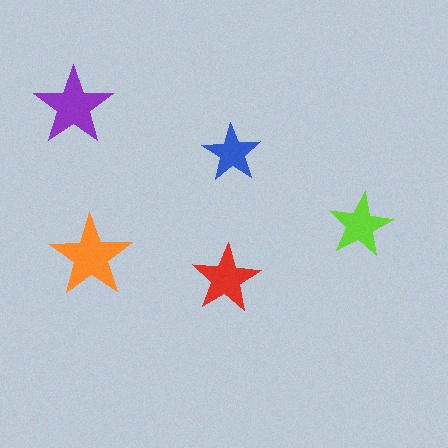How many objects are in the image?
There are 5 objects in the image.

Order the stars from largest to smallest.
the orange one, the purple one, the red one, the lime one, the blue one.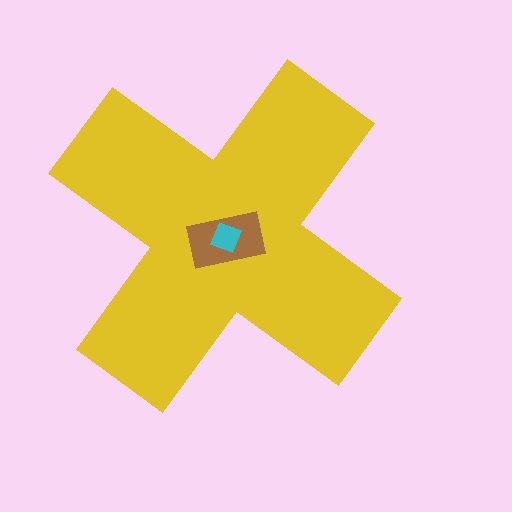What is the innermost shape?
The cyan diamond.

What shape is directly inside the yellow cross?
The brown rectangle.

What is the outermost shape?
The yellow cross.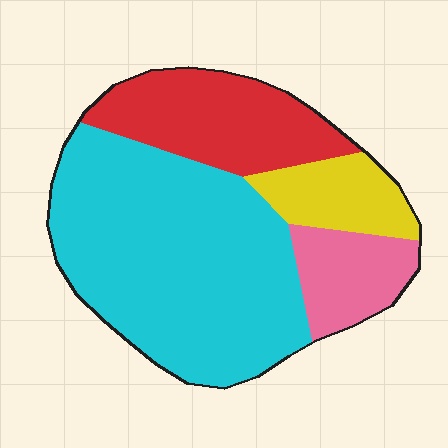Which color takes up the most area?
Cyan, at roughly 55%.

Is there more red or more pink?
Red.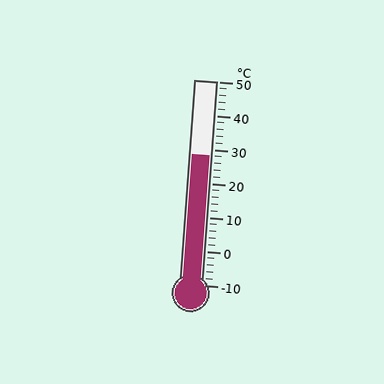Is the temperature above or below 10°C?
The temperature is above 10°C.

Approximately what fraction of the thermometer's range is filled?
The thermometer is filled to approximately 65% of its range.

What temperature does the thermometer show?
The thermometer shows approximately 28°C.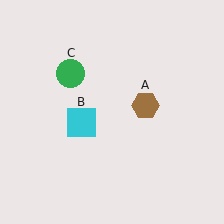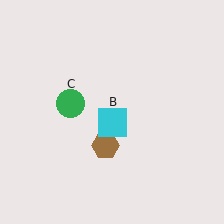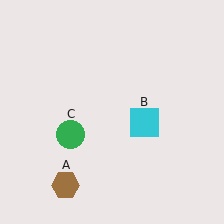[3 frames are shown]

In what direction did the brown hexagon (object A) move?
The brown hexagon (object A) moved down and to the left.